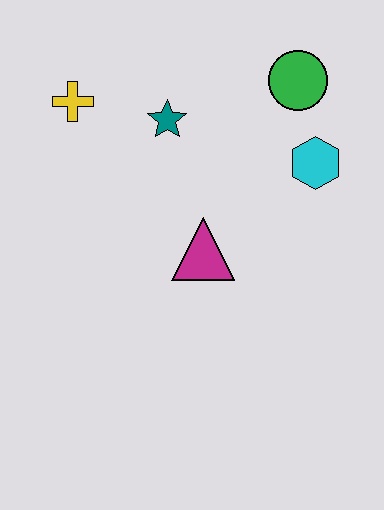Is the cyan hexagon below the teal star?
Yes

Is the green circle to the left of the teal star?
No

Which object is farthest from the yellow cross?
The cyan hexagon is farthest from the yellow cross.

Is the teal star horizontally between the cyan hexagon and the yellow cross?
Yes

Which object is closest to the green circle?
The cyan hexagon is closest to the green circle.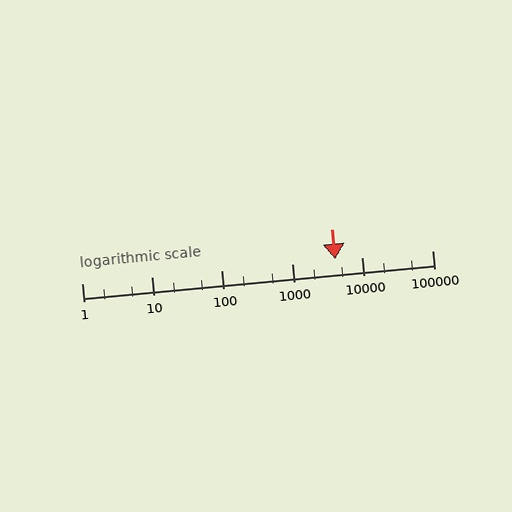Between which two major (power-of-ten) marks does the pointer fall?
The pointer is between 1000 and 10000.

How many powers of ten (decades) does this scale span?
The scale spans 5 decades, from 1 to 100000.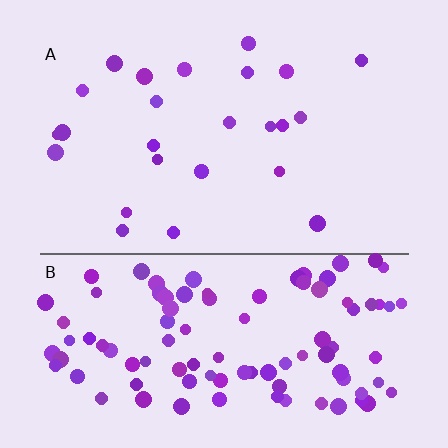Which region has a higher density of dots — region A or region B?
B (the bottom).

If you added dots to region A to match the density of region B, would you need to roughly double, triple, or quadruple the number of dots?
Approximately quadruple.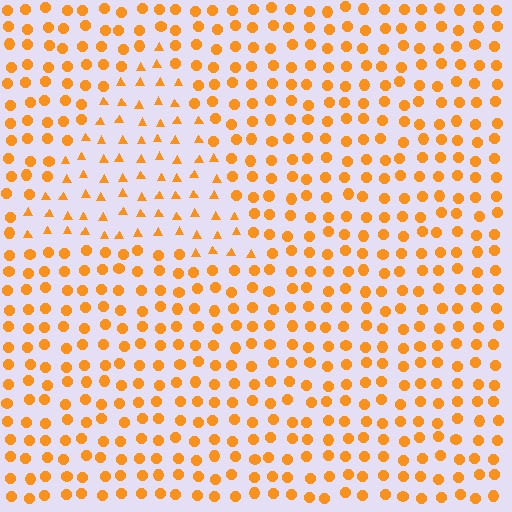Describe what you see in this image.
The image is filled with small orange elements arranged in a uniform grid. A triangle-shaped region contains triangles, while the surrounding area contains circles. The boundary is defined purely by the change in element shape.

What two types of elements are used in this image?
The image uses triangles inside the triangle region and circles outside it.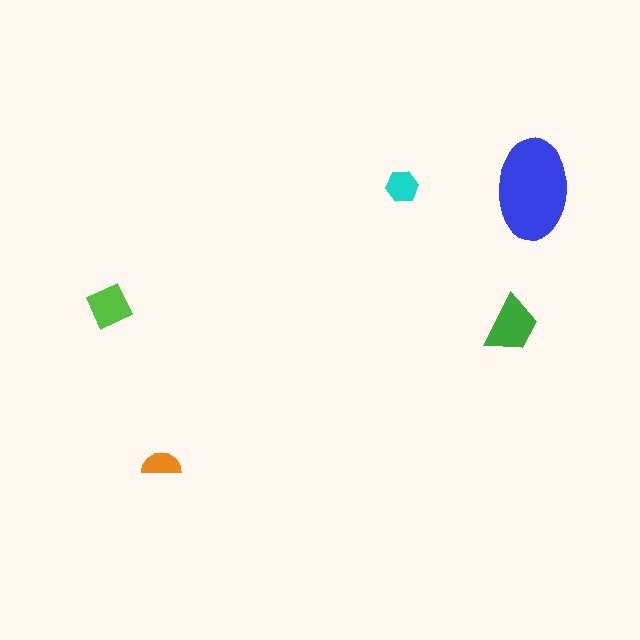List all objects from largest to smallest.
The blue ellipse, the green trapezoid, the lime square, the cyan hexagon, the orange semicircle.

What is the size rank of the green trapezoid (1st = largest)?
2nd.